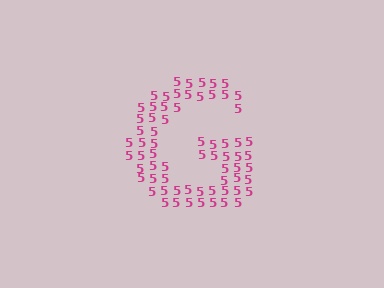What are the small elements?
The small elements are digit 5's.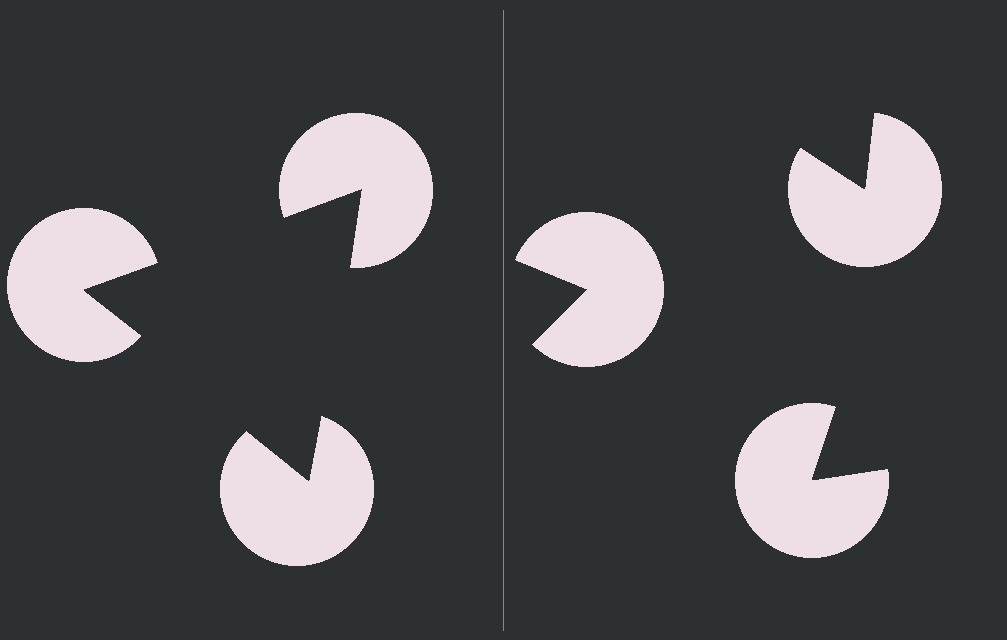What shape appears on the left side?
An illusory triangle.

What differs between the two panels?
The pac-man discs are positioned identically on both sides; only the wedge orientations differ. On the left they align to a triangle; on the right they are misaligned.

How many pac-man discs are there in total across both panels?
6 — 3 on each side.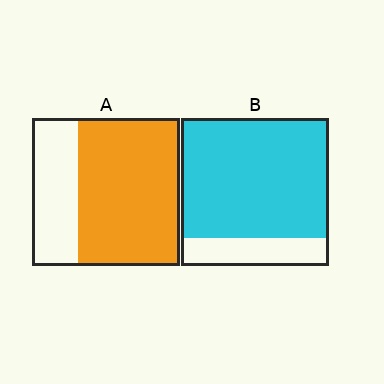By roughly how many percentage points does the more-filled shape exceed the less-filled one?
By roughly 10 percentage points (B over A).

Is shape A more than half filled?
Yes.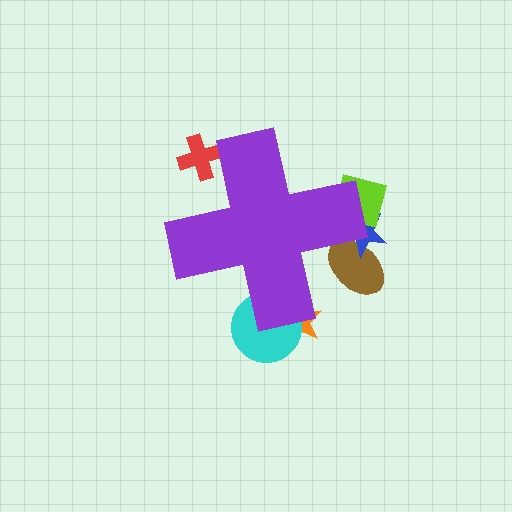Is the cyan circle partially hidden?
Yes, the cyan circle is partially hidden behind the purple cross.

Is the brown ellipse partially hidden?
Yes, the brown ellipse is partially hidden behind the purple cross.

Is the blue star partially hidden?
Yes, the blue star is partially hidden behind the purple cross.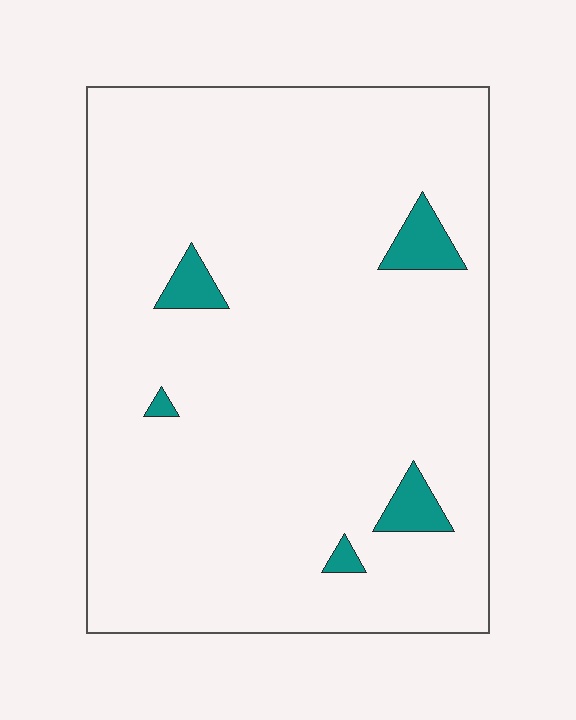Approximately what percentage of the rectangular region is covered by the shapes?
Approximately 5%.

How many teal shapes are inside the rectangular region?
5.